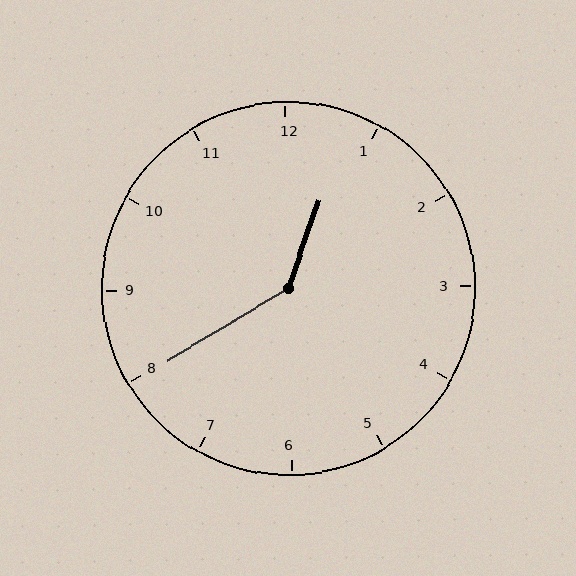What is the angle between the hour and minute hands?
Approximately 140 degrees.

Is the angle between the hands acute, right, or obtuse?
It is obtuse.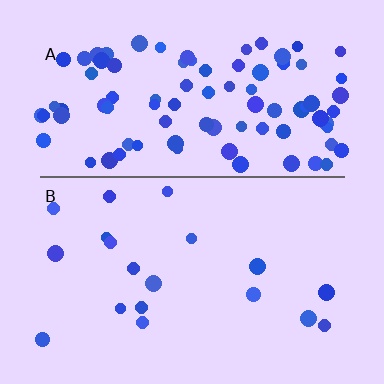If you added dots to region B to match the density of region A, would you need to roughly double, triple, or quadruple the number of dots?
Approximately quadruple.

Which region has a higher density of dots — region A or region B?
A (the top).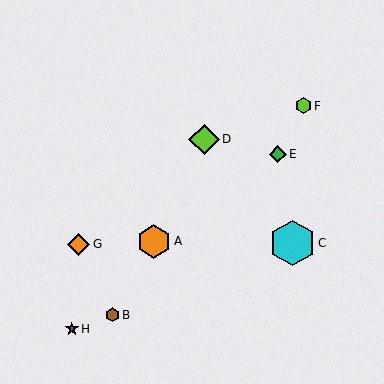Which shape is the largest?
The cyan hexagon (labeled C) is the largest.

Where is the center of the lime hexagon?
The center of the lime hexagon is at (303, 106).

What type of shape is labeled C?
Shape C is a cyan hexagon.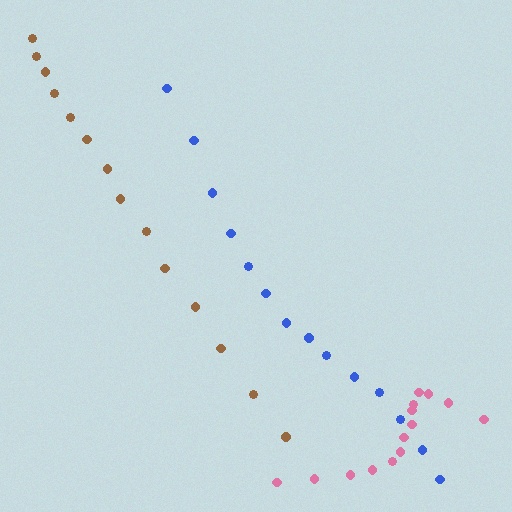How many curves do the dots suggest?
There are 3 distinct paths.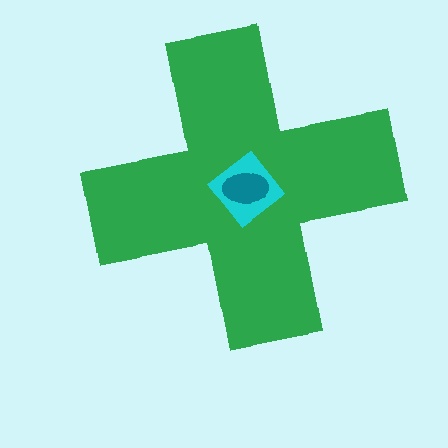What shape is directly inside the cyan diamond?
The teal ellipse.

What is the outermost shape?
The green cross.